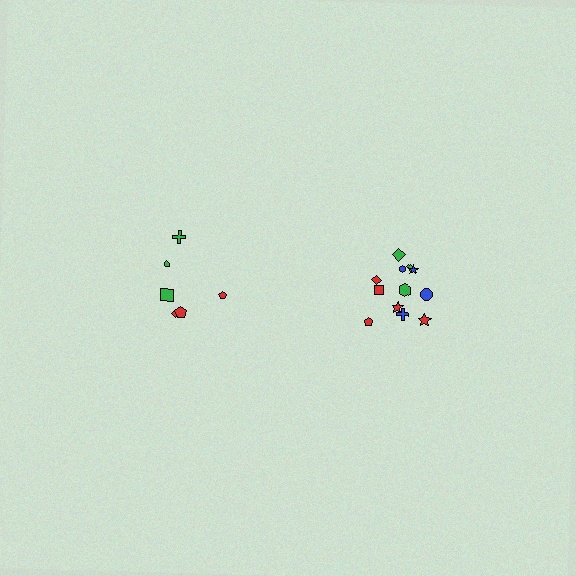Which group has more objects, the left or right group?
The right group.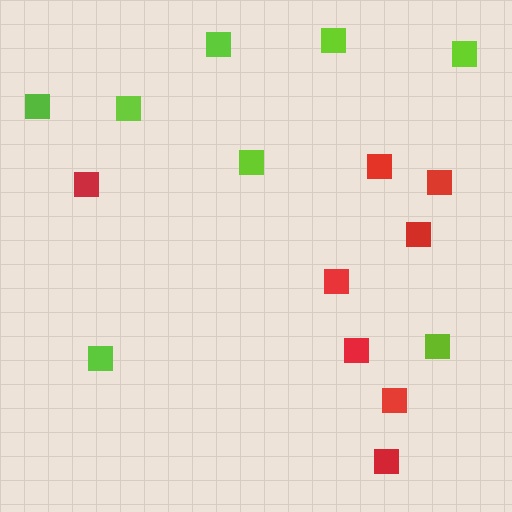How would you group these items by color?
There are 2 groups: one group of lime squares (8) and one group of red squares (8).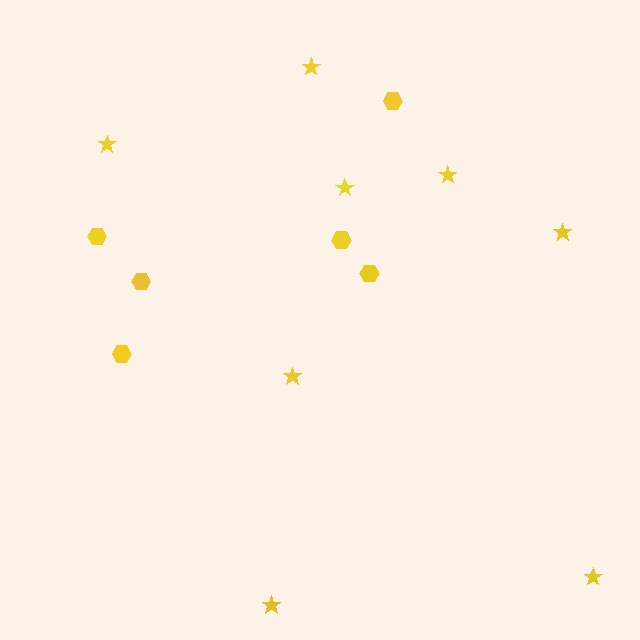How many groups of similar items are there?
There are 2 groups: one group of hexagons (6) and one group of stars (8).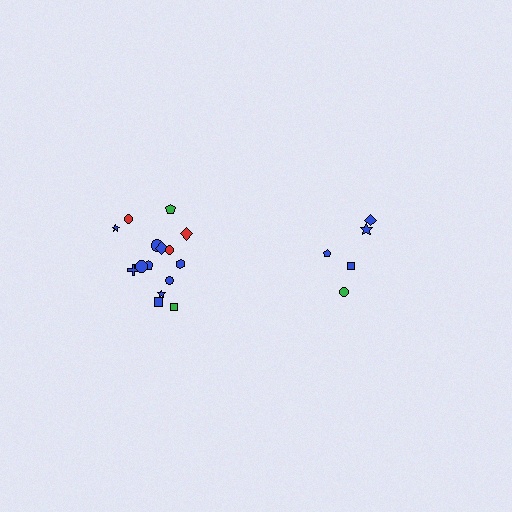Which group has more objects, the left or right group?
The left group.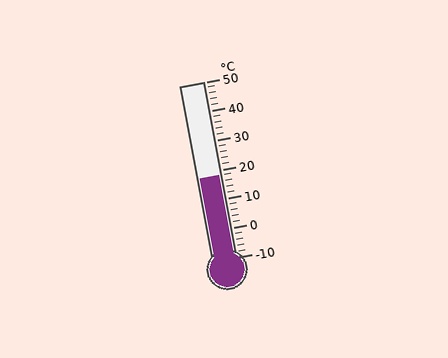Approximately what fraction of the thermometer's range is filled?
The thermometer is filled to approximately 45% of its range.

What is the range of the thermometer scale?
The thermometer scale ranges from -10°C to 50°C.